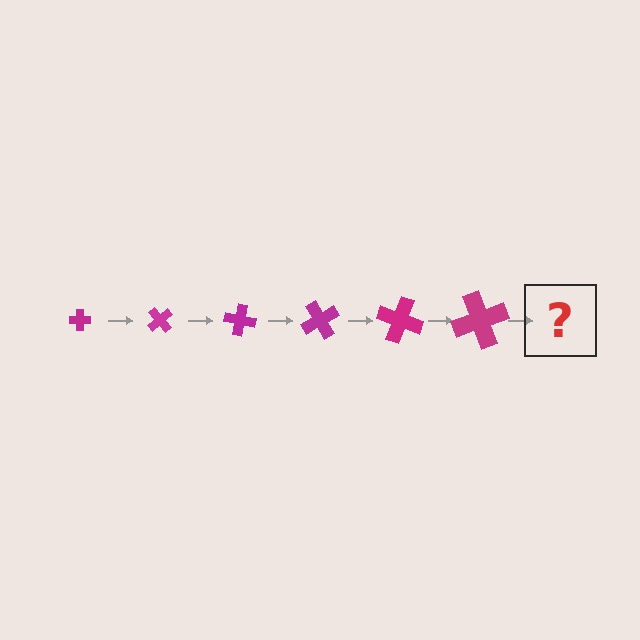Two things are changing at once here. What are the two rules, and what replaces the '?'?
The two rules are that the cross grows larger each step and it rotates 50 degrees each step. The '?' should be a cross, larger than the previous one and rotated 300 degrees from the start.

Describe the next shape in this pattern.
It should be a cross, larger than the previous one and rotated 300 degrees from the start.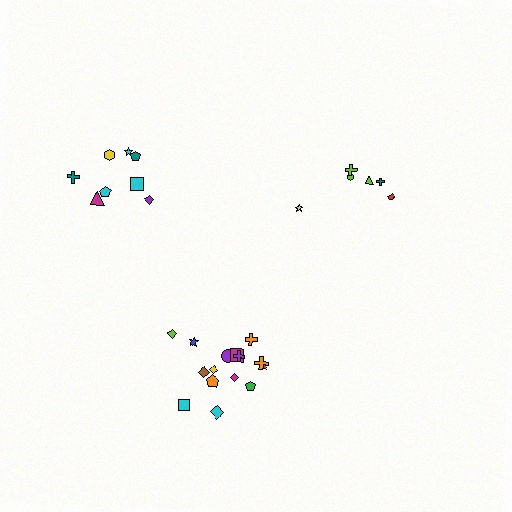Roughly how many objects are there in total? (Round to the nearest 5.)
Roughly 30 objects in total.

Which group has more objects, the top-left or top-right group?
The top-left group.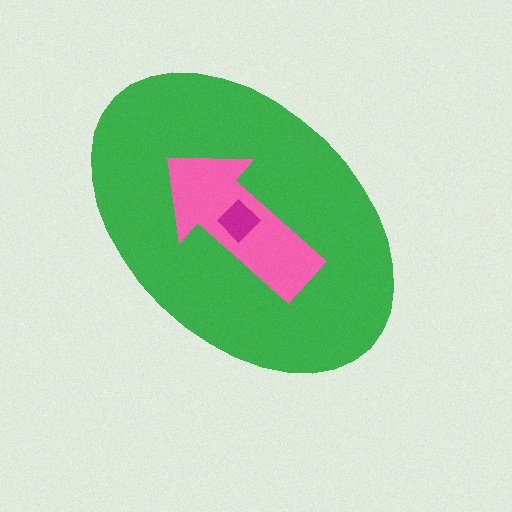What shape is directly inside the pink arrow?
The magenta diamond.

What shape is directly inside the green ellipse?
The pink arrow.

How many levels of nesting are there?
3.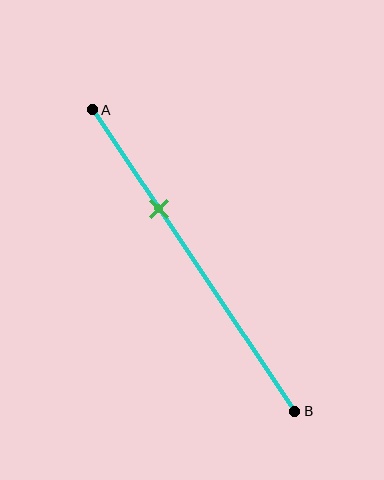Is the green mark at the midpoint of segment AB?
No, the mark is at about 35% from A, not at the 50% midpoint.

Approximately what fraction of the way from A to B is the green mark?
The green mark is approximately 35% of the way from A to B.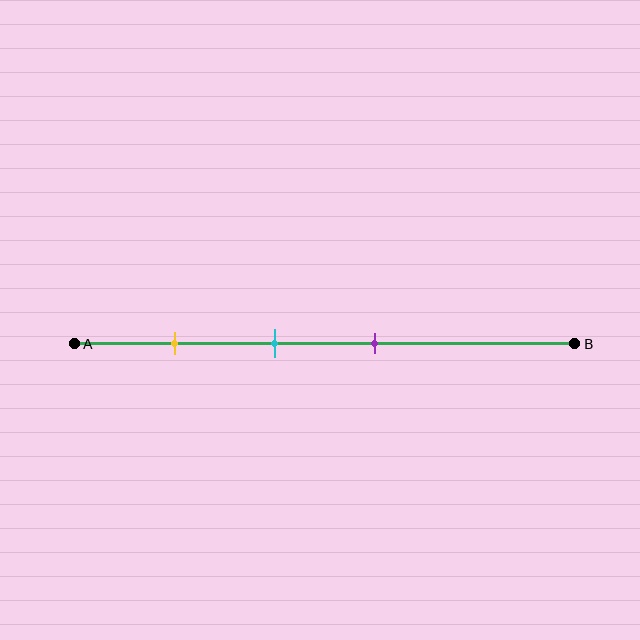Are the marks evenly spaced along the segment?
Yes, the marks are approximately evenly spaced.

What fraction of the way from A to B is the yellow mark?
The yellow mark is approximately 20% (0.2) of the way from A to B.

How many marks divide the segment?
There are 3 marks dividing the segment.